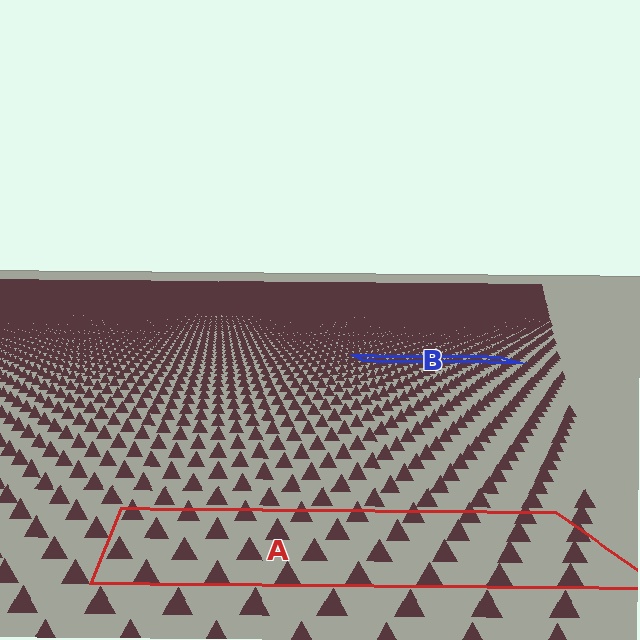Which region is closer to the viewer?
Region A is closer. The texture elements there are larger and more spread out.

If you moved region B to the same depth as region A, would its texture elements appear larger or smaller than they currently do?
They would appear larger. At a closer depth, the same texture elements are projected at a bigger on-screen size.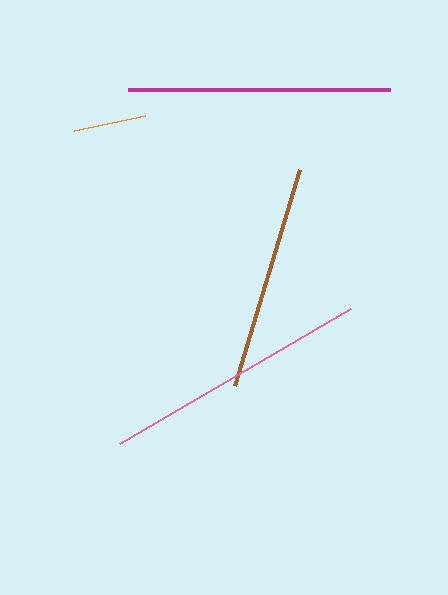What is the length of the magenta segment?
The magenta segment is approximately 262 pixels long.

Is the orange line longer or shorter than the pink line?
The pink line is longer than the orange line.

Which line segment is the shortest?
The orange line is the shortest at approximately 73 pixels.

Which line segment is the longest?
The pink line is the longest at approximately 268 pixels.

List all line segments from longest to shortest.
From longest to shortest: pink, magenta, brown, orange.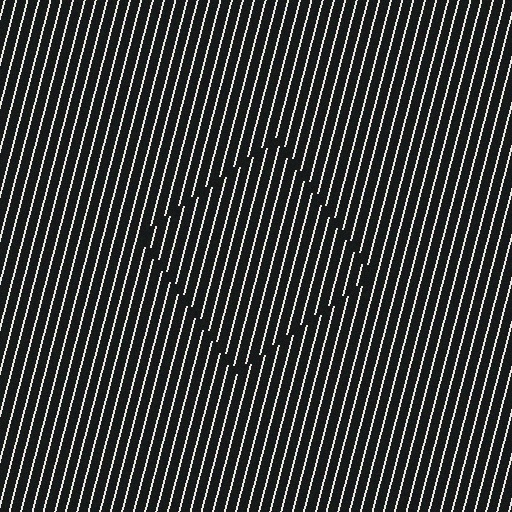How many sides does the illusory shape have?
4 sides — the line-ends trace a square.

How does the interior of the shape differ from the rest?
The interior of the shape contains the same grating, shifted by half a period — the contour is defined by the phase discontinuity where line-ends from the inner and outer gratings abut.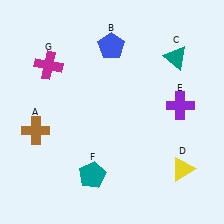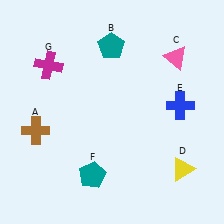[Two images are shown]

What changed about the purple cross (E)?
In Image 1, E is purple. In Image 2, it changed to blue.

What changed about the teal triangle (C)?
In Image 1, C is teal. In Image 2, it changed to pink.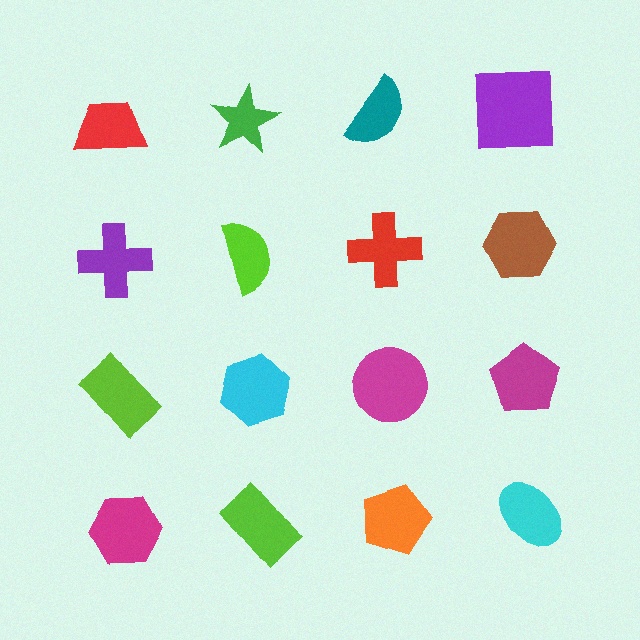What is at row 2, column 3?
A red cross.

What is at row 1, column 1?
A red trapezoid.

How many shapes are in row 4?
4 shapes.